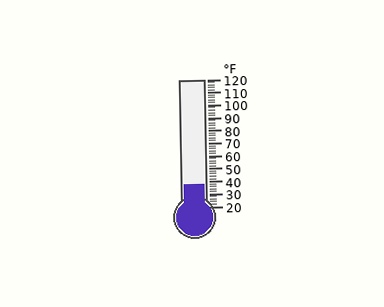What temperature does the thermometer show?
The thermometer shows approximately 38°F.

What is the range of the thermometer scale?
The thermometer scale ranges from 20°F to 120°F.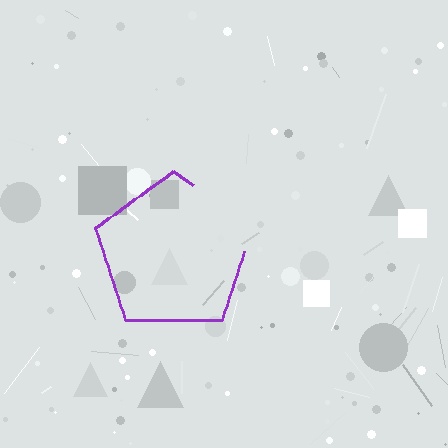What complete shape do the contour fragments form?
The contour fragments form a pentagon.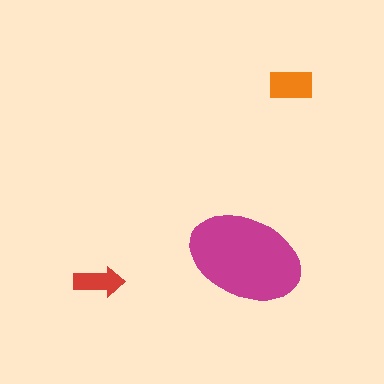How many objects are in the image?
There are 3 objects in the image.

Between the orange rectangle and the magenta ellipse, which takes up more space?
The magenta ellipse.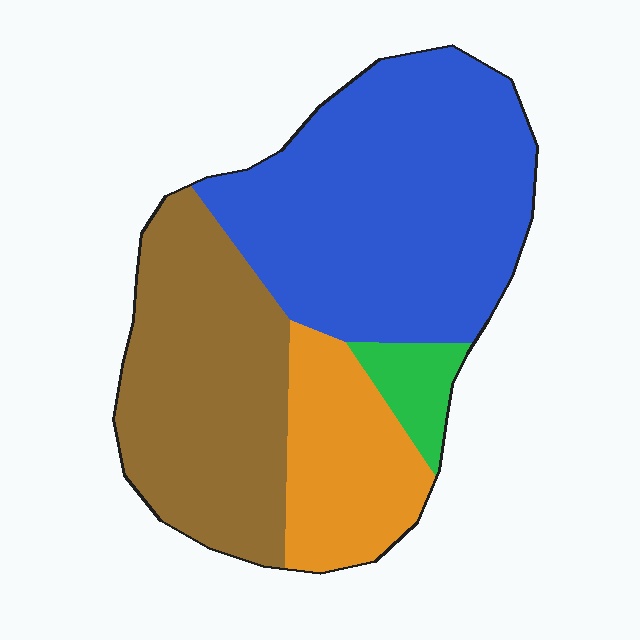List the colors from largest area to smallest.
From largest to smallest: blue, brown, orange, green.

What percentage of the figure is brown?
Brown covers 32% of the figure.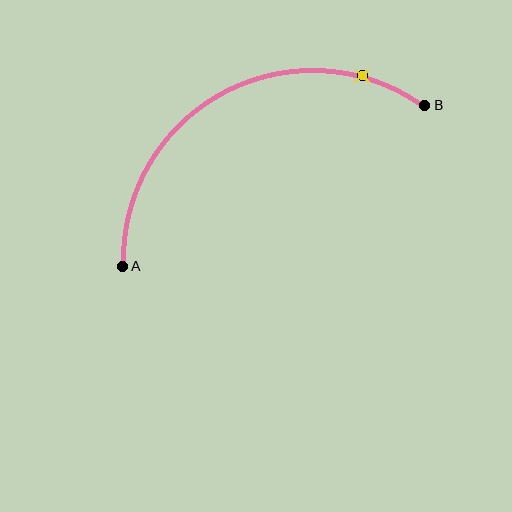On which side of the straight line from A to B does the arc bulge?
The arc bulges above the straight line connecting A and B.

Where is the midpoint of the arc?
The arc midpoint is the point on the curve farthest from the straight line joining A and B. It sits above that line.